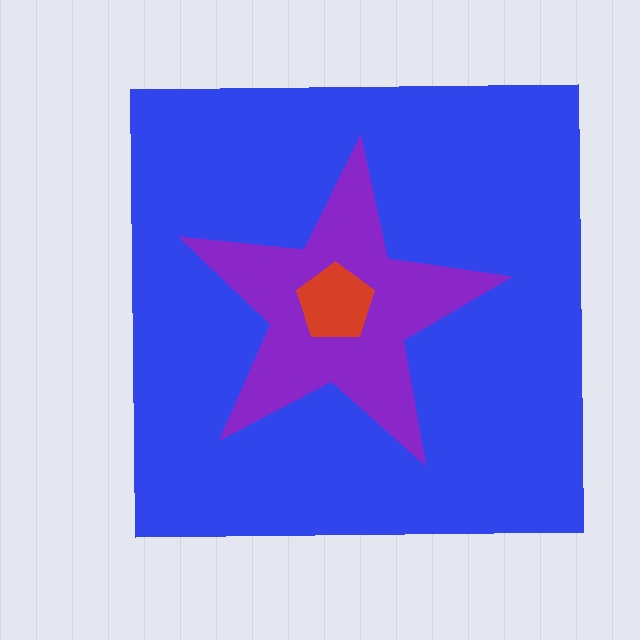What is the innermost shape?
The red pentagon.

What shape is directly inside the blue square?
The purple star.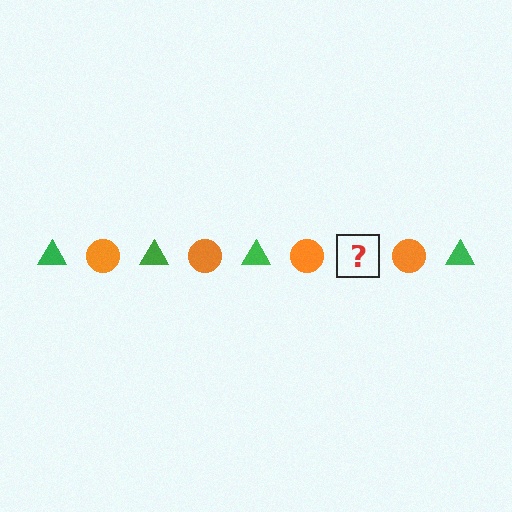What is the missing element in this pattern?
The missing element is a green triangle.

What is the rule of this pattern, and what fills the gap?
The rule is that the pattern alternates between green triangle and orange circle. The gap should be filled with a green triangle.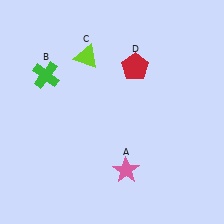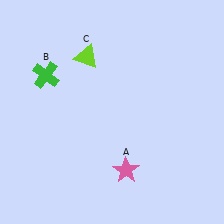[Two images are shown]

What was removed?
The red pentagon (D) was removed in Image 2.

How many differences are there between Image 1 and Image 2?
There is 1 difference between the two images.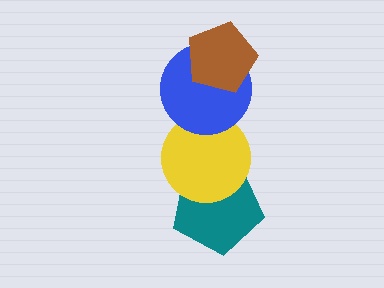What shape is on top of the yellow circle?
The blue circle is on top of the yellow circle.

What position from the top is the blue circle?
The blue circle is 2nd from the top.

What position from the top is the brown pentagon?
The brown pentagon is 1st from the top.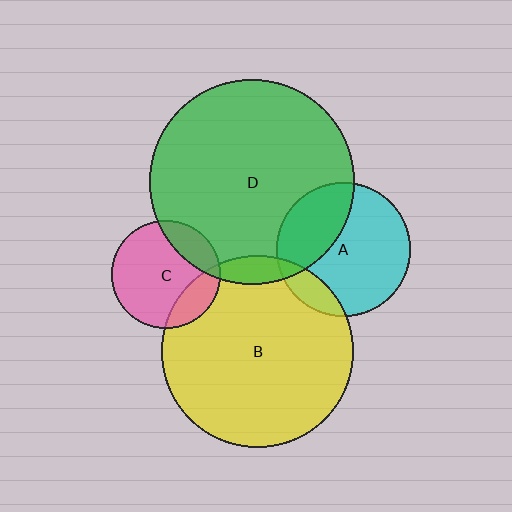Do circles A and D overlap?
Yes.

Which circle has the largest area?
Circle D (green).